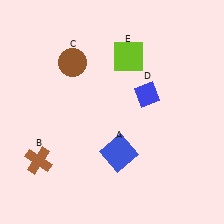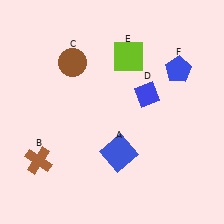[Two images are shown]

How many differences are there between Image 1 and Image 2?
There is 1 difference between the two images.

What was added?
A blue pentagon (F) was added in Image 2.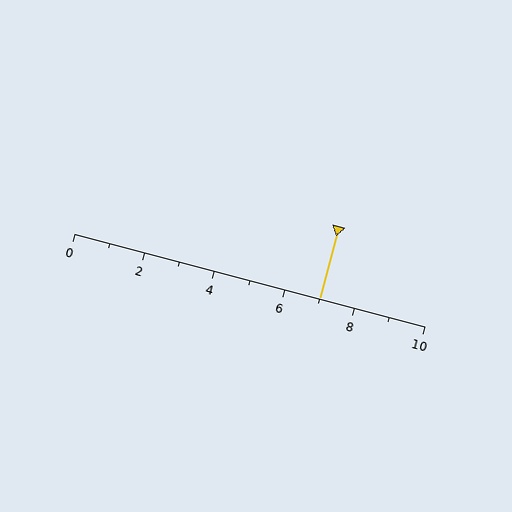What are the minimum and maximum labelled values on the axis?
The axis runs from 0 to 10.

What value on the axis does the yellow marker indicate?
The marker indicates approximately 7.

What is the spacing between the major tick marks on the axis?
The major ticks are spaced 2 apart.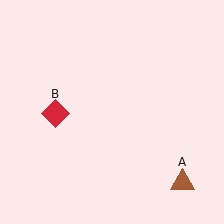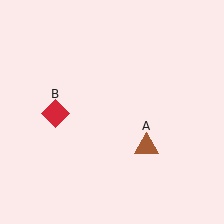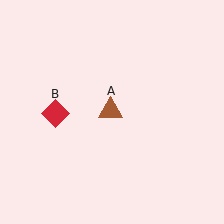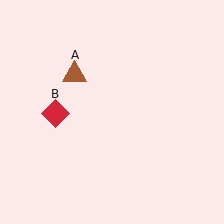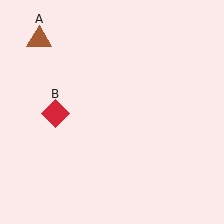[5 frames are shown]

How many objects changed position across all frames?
1 object changed position: brown triangle (object A).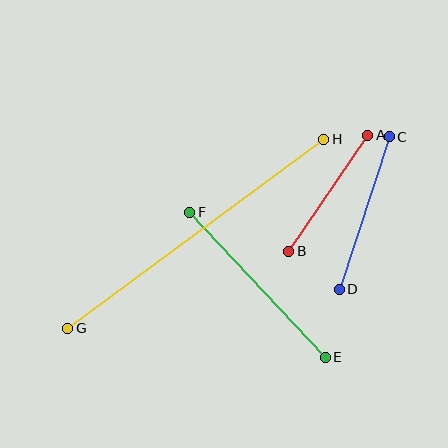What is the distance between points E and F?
The distance is approximately 199 pixels.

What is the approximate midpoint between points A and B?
The midpoint is at approximately (328, 193) pixels.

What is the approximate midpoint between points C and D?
The midpoint is at approximately (364, 213) pixels.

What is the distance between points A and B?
The distance is approximately 140 pixels.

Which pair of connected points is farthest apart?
Points G and H are farthest apart.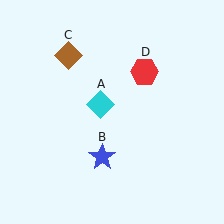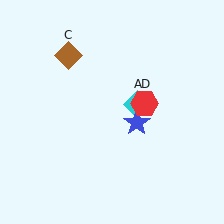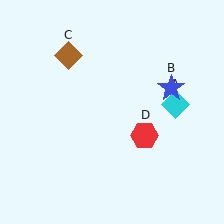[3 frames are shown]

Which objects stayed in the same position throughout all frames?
Brown diamond (object C) remained stationary.